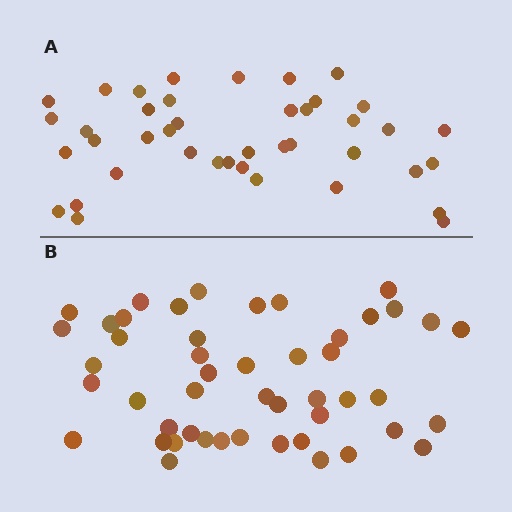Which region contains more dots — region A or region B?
Region B (the bottom region) has more dots.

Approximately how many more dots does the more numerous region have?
Region B has roughly 8 or so more dots than region A.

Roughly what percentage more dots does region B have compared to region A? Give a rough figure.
About 15% more.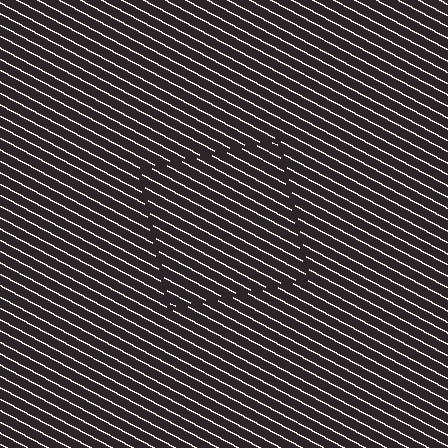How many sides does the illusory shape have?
4 sides — the line-ends trace a square.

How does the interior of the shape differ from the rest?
The interior of the shape contains the same grating, shifted by half a period — the contour is defined by the phase discontinuity where line-ends from the inner and outer gratings abut.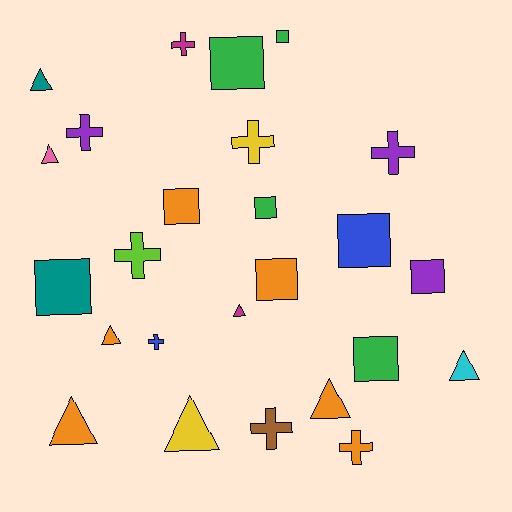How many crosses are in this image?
There are 8 crosses.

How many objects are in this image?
There are 25 objects.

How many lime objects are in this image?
There is 1 lime object.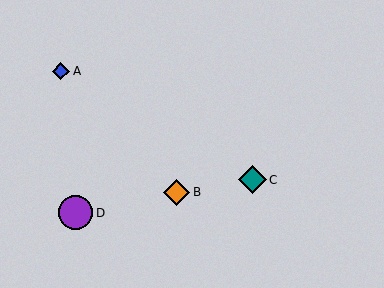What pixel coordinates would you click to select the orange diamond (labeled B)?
Click at (177, 192) to select the orange diamond B.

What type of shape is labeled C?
Shape C is a teal diamond.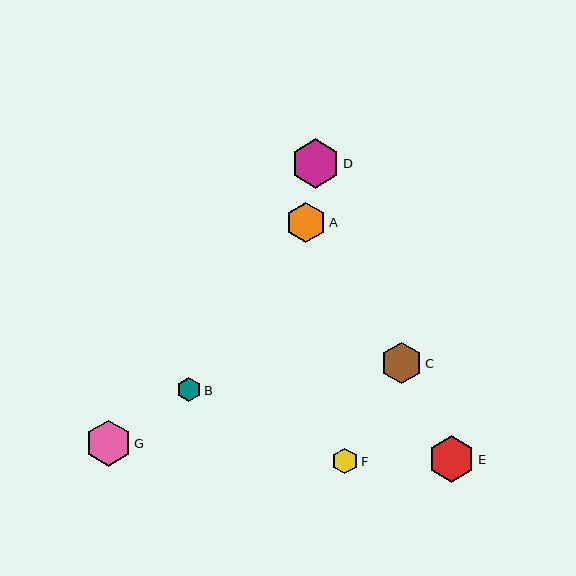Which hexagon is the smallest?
Hexagon B is the smallest with a size of approximately 24 pixels.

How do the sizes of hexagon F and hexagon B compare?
Hexagon F and hexagon B are approximately the same size.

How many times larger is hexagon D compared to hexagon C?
Hexagon D is approximately 1.2 times the size of hexagon C.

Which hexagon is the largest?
Hexagon D is the largest with a size of approximately 49 pixels.